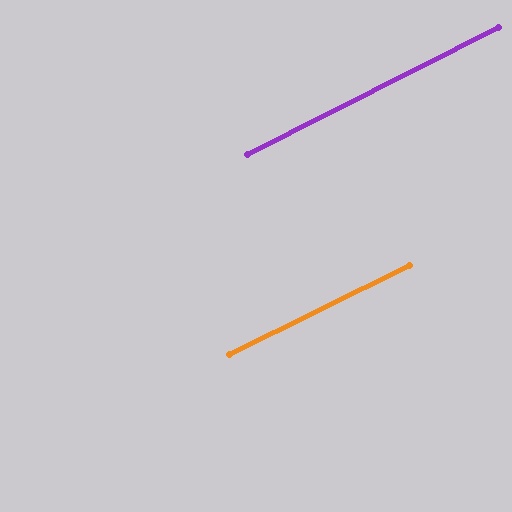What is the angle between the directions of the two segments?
Approximately 0 degrees.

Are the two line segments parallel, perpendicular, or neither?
Parallel — their directions differ by only 0.5°.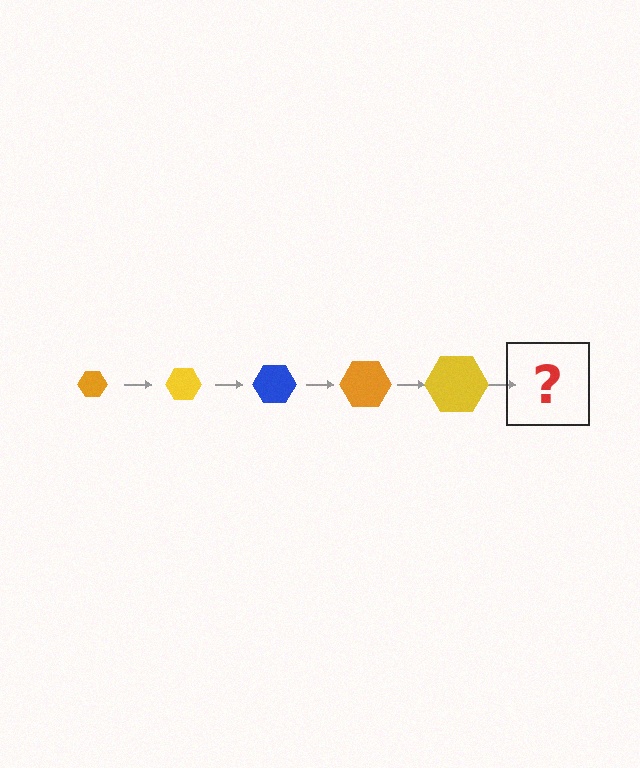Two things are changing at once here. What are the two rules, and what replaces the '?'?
The two rules are that the hexagon grows larger each step and the color cycles through orange, yellow, and blue. The '?' should be a blue hexagon, larger than the previous one.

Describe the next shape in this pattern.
It should be a blue hexagon, larger than the previous one.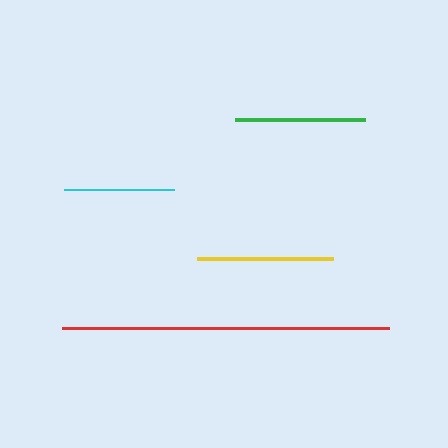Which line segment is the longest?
The red line is the longest at approximately 327 pixels.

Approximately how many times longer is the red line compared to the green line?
The red line is approximately 2.5 times the length of the green line.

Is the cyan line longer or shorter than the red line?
The red line is longer than the cyan line.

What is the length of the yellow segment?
The yellow segment is approximately 136 pixels long.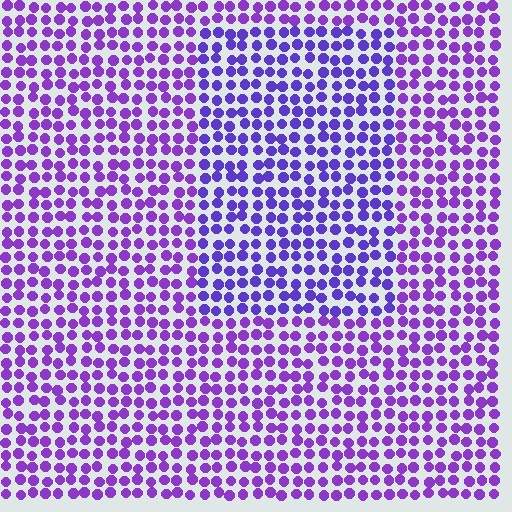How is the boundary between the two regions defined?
The boundary is defined purely by a slight shift in hue (about 21 degrees). Spacing, size, and orientation are identical on both sides.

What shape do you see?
I see a rectangle.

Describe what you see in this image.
The image is filled with small purple elements in a uniform arrangement. A rectangle-shaped region is visible where the elements are tinted to a slightly different hue, forming a subtle color boundary.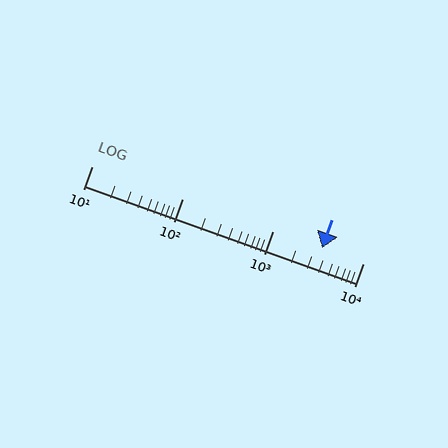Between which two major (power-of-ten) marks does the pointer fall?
The pointer is between 1000 and 10000.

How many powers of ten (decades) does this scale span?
The scale spans 3 decades, from 10 to 10000.